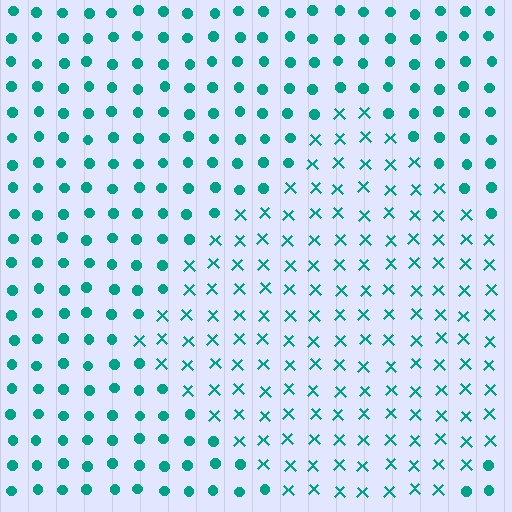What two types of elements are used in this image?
The image uses X marks inside the diamond region and circles outside it.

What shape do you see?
I see a diamond.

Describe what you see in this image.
The image is filled with small teal elements arranged in a uniform grid. A diamond-shaped region contains X marks, while the surrounding area contains circles. The boundary is defined purely by the change in element shape.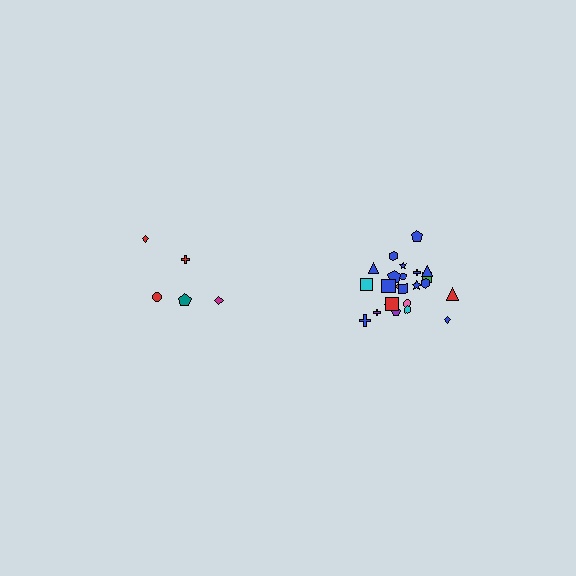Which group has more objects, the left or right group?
The right group.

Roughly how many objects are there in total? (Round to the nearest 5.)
Roughly 30 objects in total.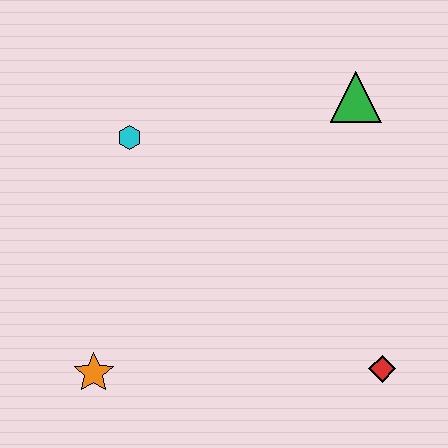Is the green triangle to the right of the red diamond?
No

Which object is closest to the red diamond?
The green triangle is closest to the red diamond.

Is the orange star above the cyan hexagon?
No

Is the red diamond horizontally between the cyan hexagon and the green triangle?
No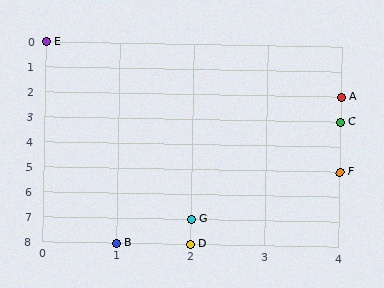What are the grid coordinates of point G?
Point G is at grid coordinates (2, 7).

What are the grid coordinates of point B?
Point B is at grid coordinates (1, 8).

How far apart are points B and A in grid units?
Points B and A are 3 columns and 6 rows apart (about 6.7 grid units diagonally).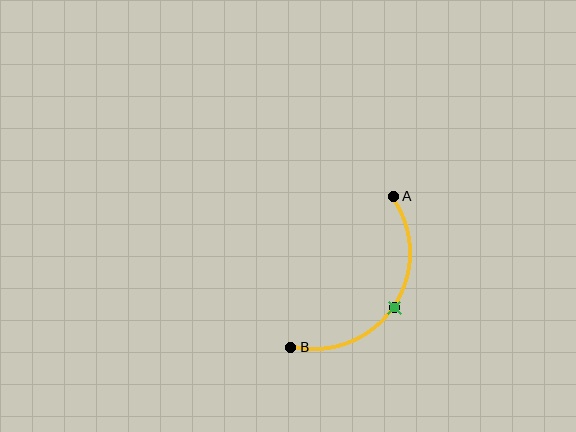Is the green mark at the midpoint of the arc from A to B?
Yes. The green mark lies on the arc at equal arc-length from both A and B — it is the arc midpoint.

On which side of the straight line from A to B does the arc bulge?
The arc bulges below and to the right of the straight line connecting A and B.